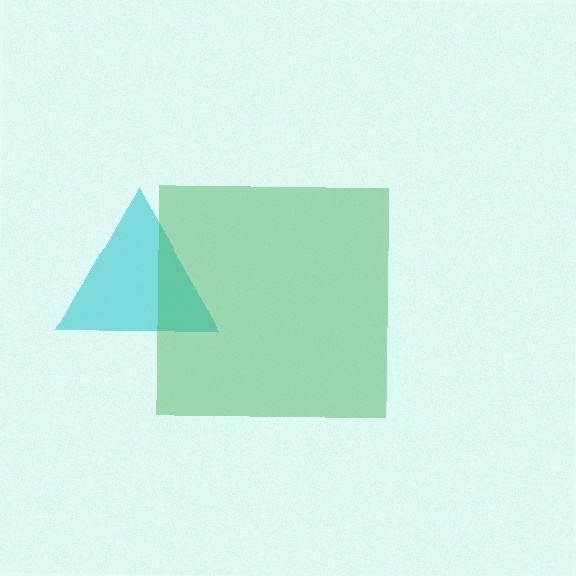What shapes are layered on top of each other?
The layered shapes are: a cyan triangle, a green square.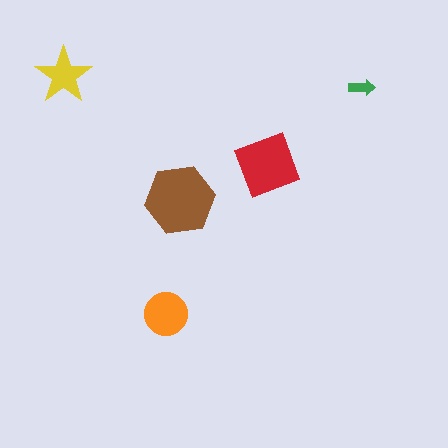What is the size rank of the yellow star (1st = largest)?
4th.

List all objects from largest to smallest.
The brown hexagon, the red diamond, the orange circle, the yellow star, the green arrow.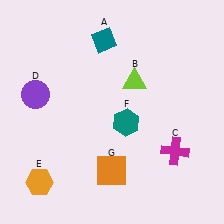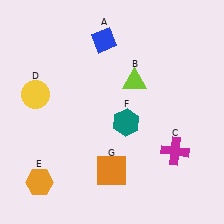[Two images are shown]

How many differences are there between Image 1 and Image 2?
There are 2 differences between the two images.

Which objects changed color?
A changed from teal to blue. D changed from purple to yellow.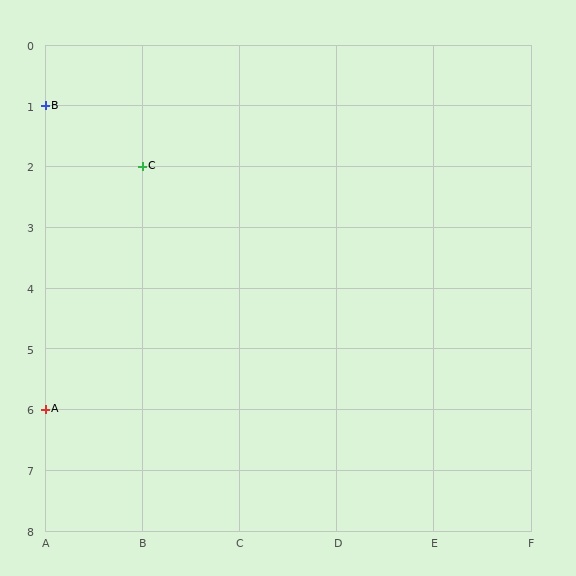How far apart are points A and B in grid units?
Points A and B are 5 rows apart.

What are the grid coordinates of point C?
Point C is at grid coordinates (B, 2).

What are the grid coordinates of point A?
Point A is at grid coordinates (A, 6).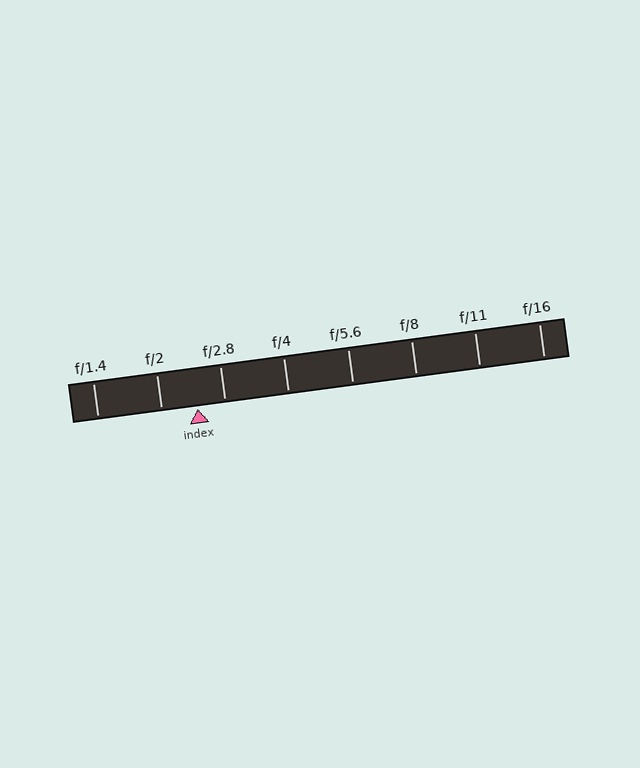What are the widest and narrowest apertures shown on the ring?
The widest aperture shown is f/1.4 and the narrowest is f/16.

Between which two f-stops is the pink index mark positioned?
The index mark is between f/2 and f/2.8.